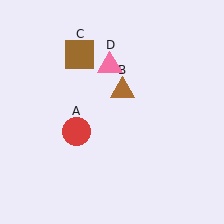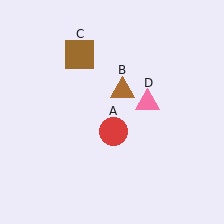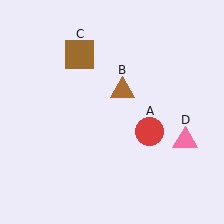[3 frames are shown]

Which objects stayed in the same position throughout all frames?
Brown triangle (object B) and brown square (object C) remained stationary.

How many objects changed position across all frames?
2 objects changed position: red circle (object A), pink triangle (object D).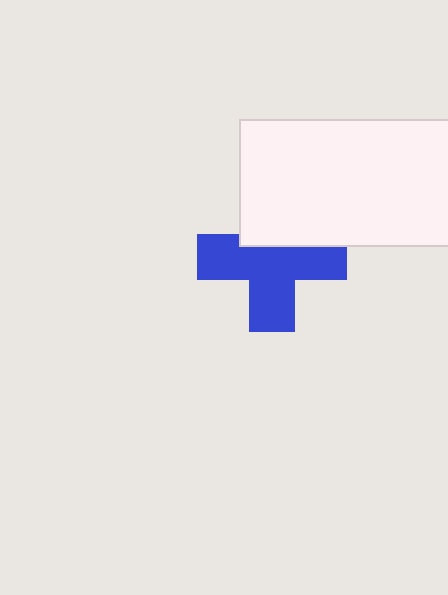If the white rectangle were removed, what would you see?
You would see the complete blue cross.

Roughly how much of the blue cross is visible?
Most of it is visible (roughly 67%).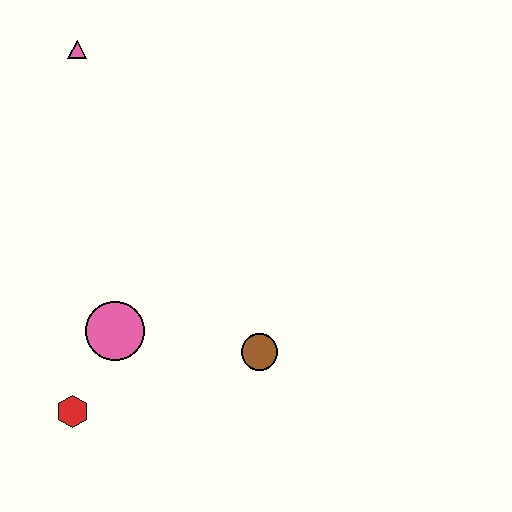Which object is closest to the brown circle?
The pink circle is closest to the brown circle.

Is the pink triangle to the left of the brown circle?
Yes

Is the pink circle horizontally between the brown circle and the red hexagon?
Yes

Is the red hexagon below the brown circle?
Yes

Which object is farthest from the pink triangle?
The red hexagon is farthest from the pink triangle.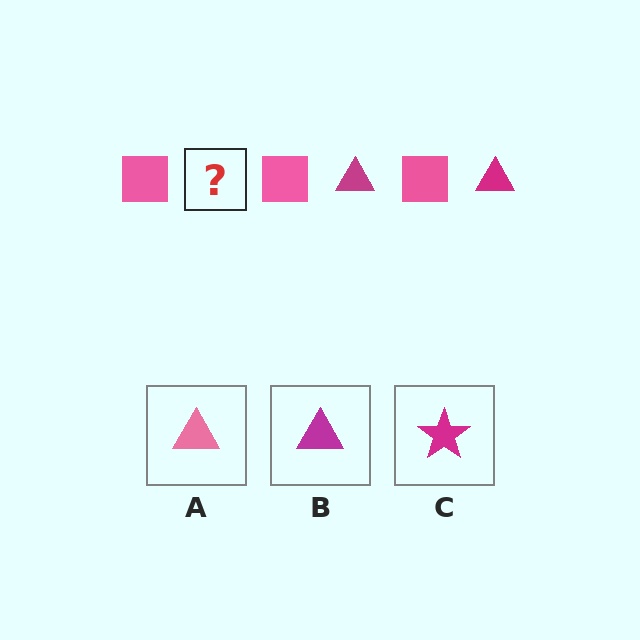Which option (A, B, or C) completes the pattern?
B.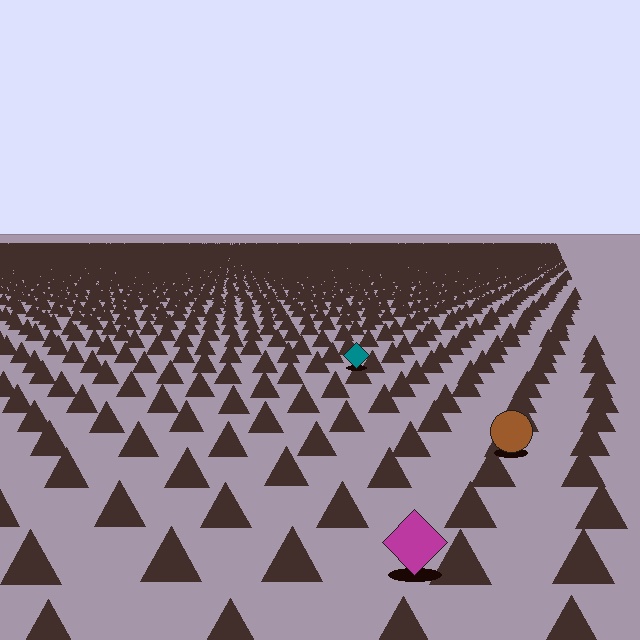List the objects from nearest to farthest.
From nearest to farthest: the magenta diamond, the brown circle, the teal diamond.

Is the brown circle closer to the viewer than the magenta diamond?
No. The magenta diamond is closer — you can tell from the texture gradient: the ground texture is coarser near it.